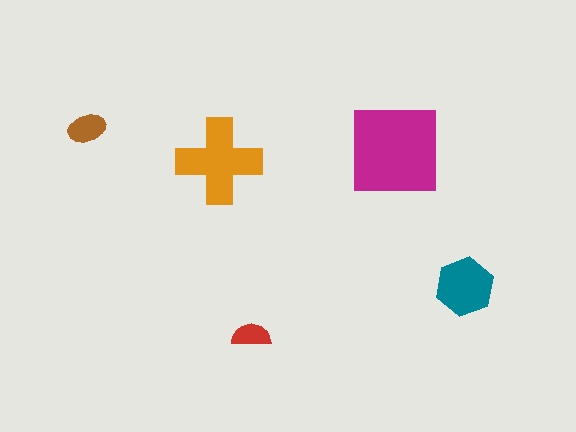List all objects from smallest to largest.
The red semicircle, the brown ellipse, the teal hexagon, the orange cross, the magenta square.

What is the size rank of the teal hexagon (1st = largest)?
3rd.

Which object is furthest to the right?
The teal hexagon is rightmost.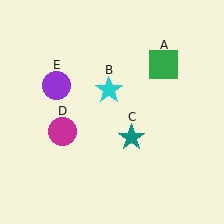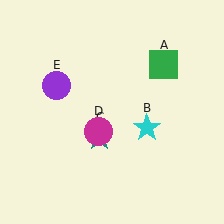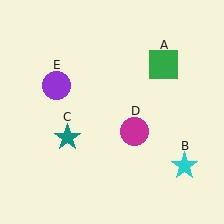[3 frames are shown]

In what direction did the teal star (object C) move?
The teal star (object C) moved left.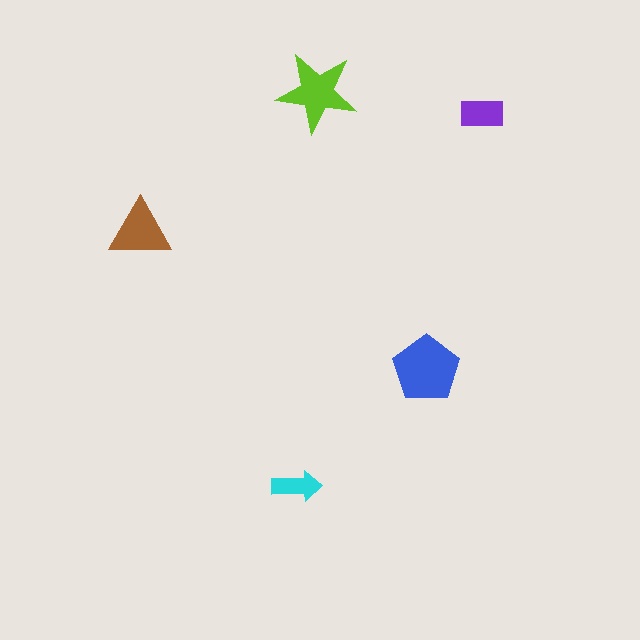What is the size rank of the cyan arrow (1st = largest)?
5th.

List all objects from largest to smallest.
The blue pentagon, the lime star, the brown triangle, the purple rectangle, the cyan arrow.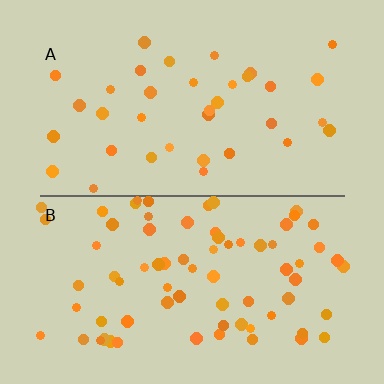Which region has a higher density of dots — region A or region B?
B (the bottom).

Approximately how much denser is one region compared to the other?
Approximately 2.1× — region B over region A.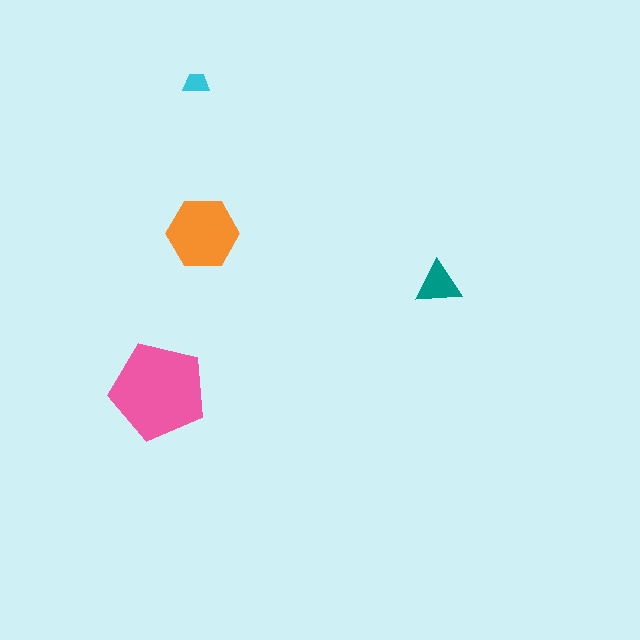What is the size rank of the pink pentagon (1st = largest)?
1st.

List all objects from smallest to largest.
The cyan trapezoid, the teal triangle, the orange hexagon, the pink pentagon.